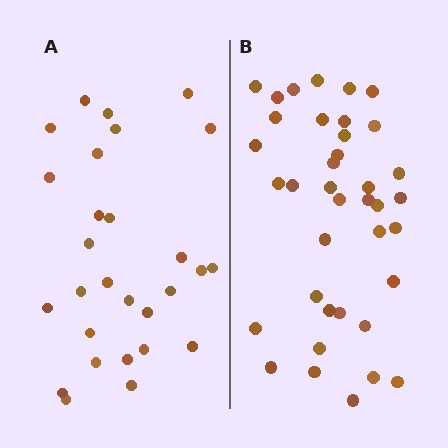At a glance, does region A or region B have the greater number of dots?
Region B (the right region) has more dots.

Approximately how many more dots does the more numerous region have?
Region B has roughly 10 or so more dots than region A.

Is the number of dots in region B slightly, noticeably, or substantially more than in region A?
Region B has noticeably more, but not dramatically so. The ratio is roughly 1.4 to 1.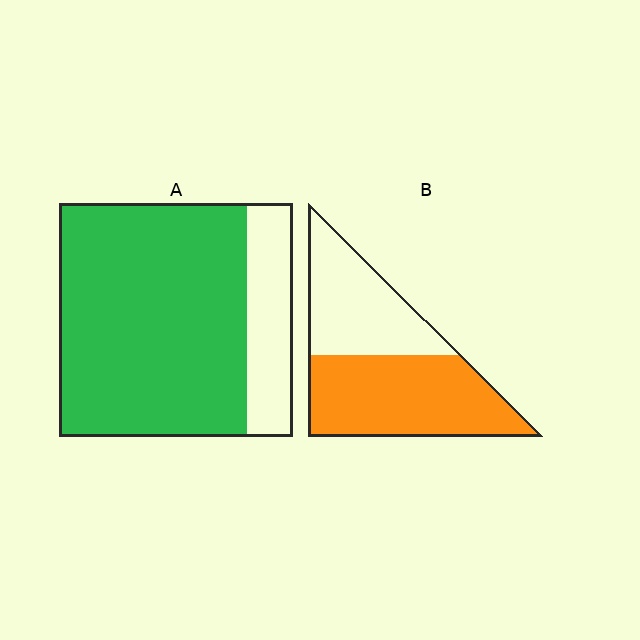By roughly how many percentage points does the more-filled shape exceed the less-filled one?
By roughly 25 percentage points (A over B).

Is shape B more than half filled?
Yes.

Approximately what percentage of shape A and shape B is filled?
A is approximately 80% and B is approximately 60%.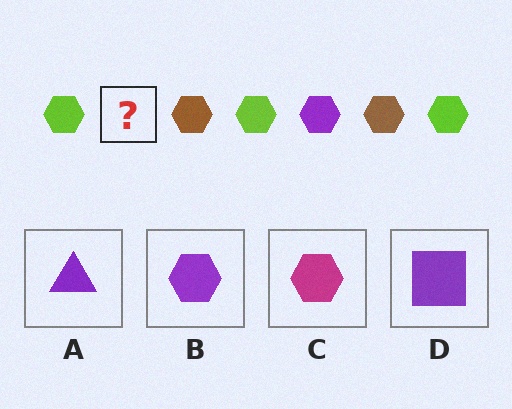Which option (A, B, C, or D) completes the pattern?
B.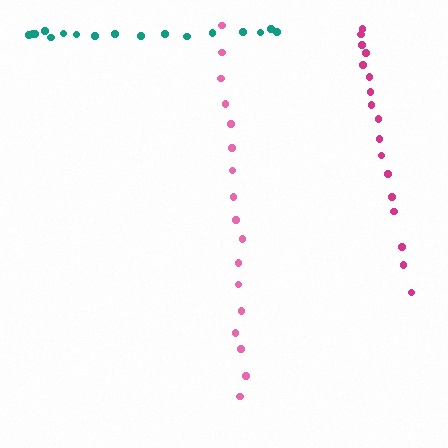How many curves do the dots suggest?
There are 3 distinct paths.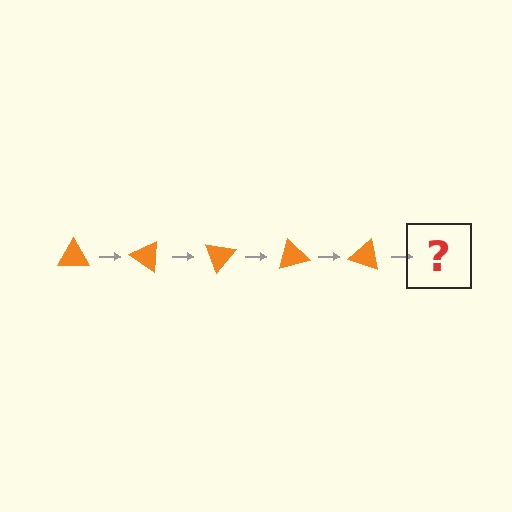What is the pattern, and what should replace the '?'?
The pattern is that the triangle rotates 35 degrees each step. The '?' should be an orange triangle rotated 175 degrees.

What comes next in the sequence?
The next element should be an orange triangle rotated 175 degrees.